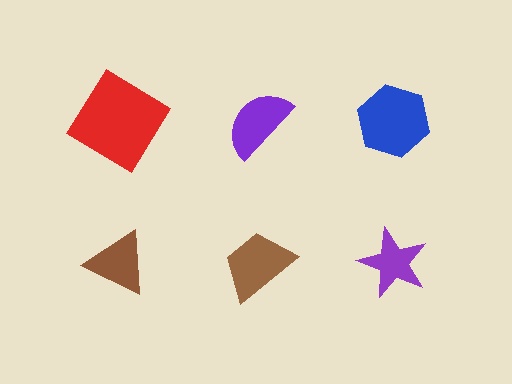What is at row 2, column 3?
A purple star.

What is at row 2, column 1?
A brown triangle.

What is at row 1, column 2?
A purple semicircle.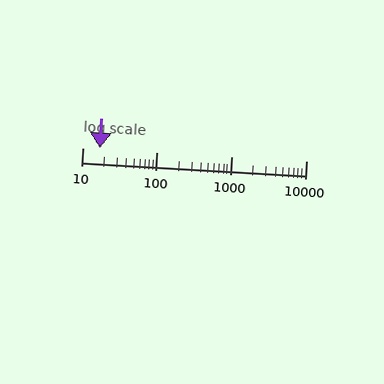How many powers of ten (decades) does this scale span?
The scale spans 3 decades, from 10 to 10000.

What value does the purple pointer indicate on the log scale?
The pointer indicates approximately 17.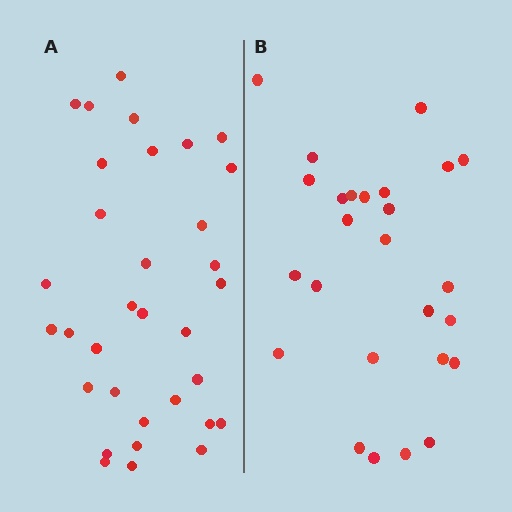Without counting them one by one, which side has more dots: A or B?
Region A (the left region) has more dots.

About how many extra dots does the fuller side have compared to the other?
Region A has roughly 8 or so more dots than region B.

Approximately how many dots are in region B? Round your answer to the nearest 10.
About 30 dots. (The exact count is 26, which rounds to 30.)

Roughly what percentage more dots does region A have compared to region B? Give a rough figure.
About 25% more.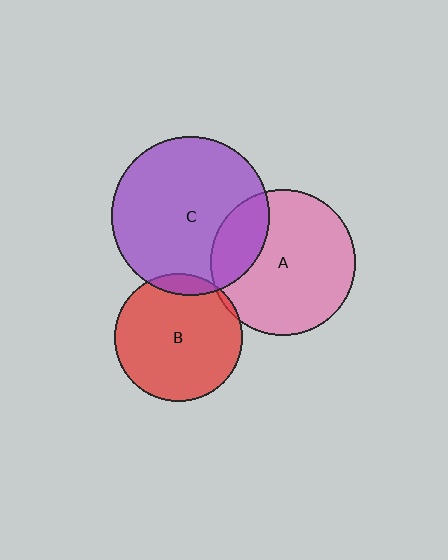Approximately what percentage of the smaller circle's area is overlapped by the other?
Approximately 5%.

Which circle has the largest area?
Circle C (purple).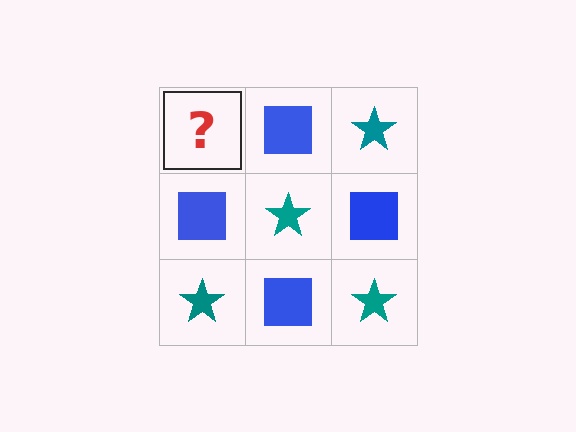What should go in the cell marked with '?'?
The missing cell should contain a teal star.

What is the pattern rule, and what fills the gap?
The rule is that it alternates teal star and blue square in a checkerboard pattern. The gap should be filled with a teal star.